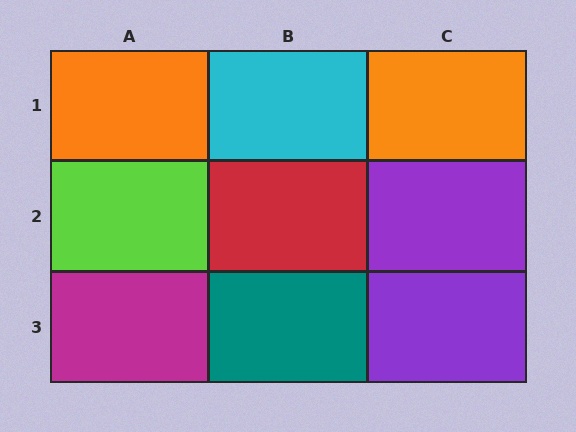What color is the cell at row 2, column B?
Red.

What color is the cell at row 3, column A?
Magenta.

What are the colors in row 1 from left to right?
Orange, cyan, orange.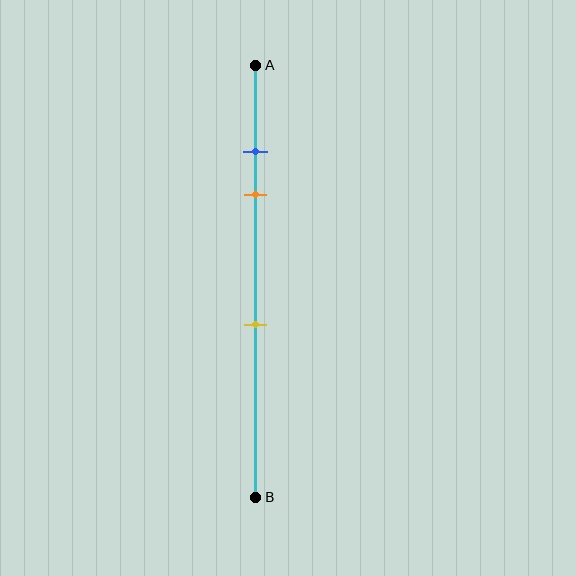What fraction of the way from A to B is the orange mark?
The orange mark is approximately 30% (0.3) of the way from A to B.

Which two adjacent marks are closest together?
The blue and orange marks are the closest adjacent pair.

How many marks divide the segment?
There are 3 marks dividing the segment.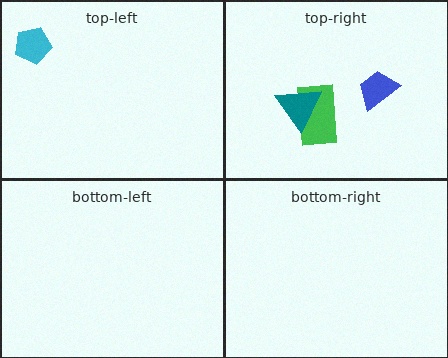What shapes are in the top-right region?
The blue trapezoid, the green rectangle, the teal triangle.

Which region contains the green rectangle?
The top-right region.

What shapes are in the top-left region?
The cyan pentagon.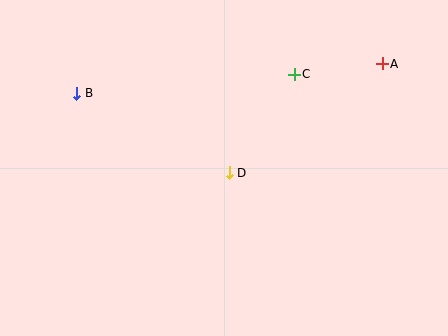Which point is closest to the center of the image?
Point D at (229, 173) is closest to the center.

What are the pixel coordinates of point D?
Point D is at (229, 173).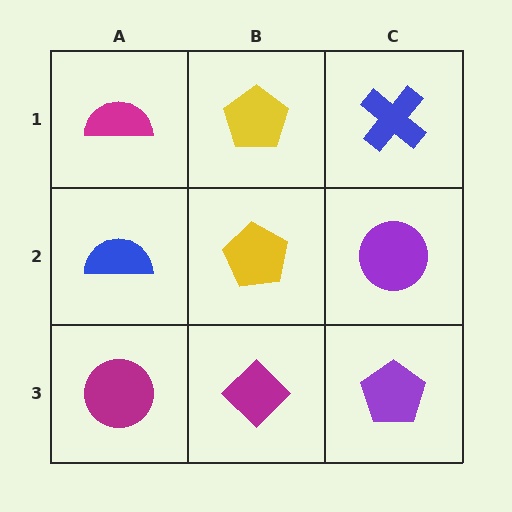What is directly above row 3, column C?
A purple circle.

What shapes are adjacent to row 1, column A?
A blue semicircle (row 2, column A), a yellow pentagon (row 1, column B).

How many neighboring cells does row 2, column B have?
4.